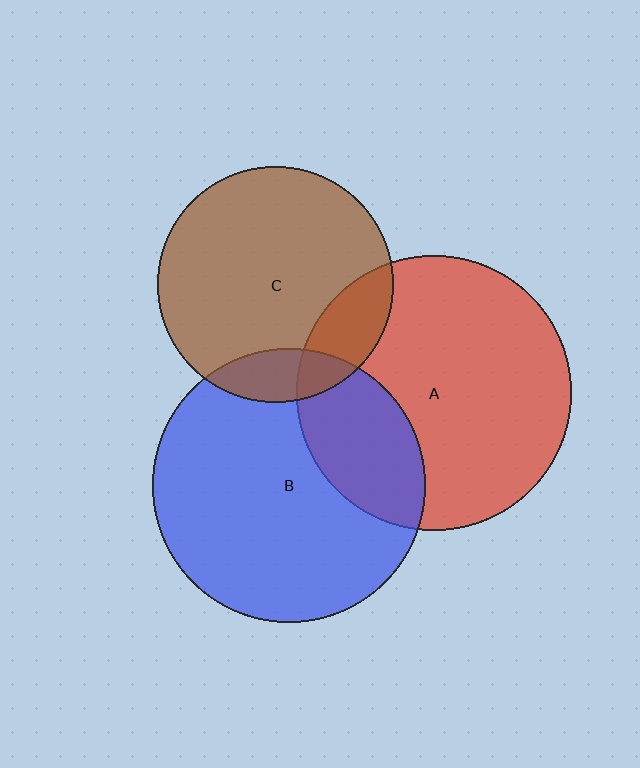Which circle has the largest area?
Circle A (red).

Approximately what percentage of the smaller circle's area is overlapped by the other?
Approximately 15%.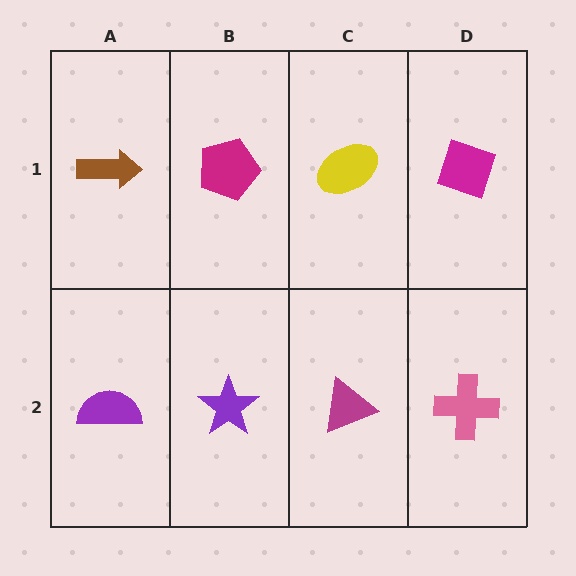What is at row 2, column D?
A pink cross.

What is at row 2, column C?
A magenta triangle.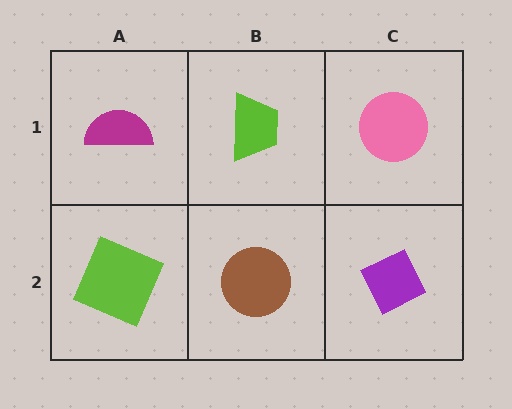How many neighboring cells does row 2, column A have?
2.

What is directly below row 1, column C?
A purple diamond.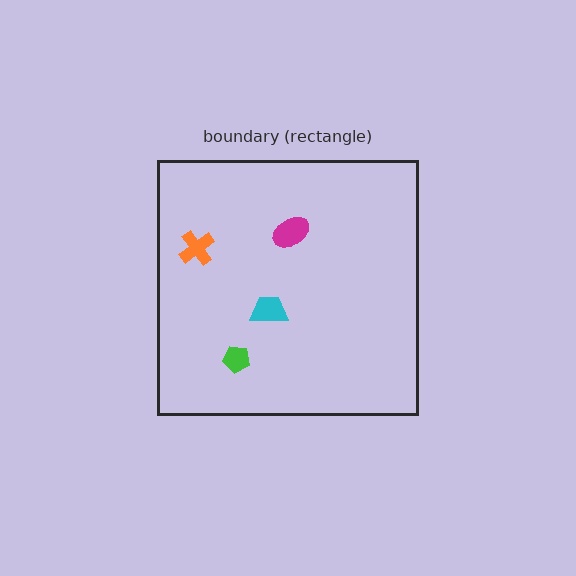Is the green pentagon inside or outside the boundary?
Inside.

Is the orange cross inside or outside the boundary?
Inside.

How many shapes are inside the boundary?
4 inside, 0 outside.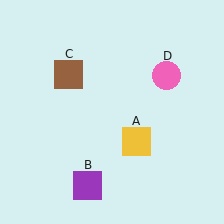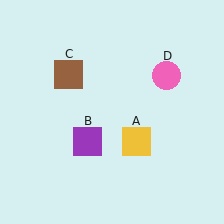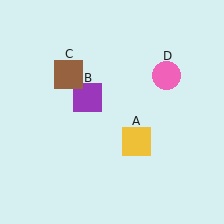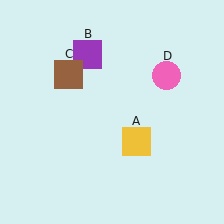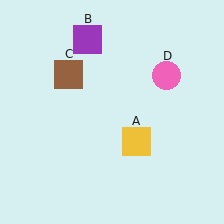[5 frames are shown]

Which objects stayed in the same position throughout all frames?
Yellow square (object A) and brown square (object C) and pink circle (object D) remained stationary.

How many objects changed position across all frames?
1 object changed position: purple square (object B).